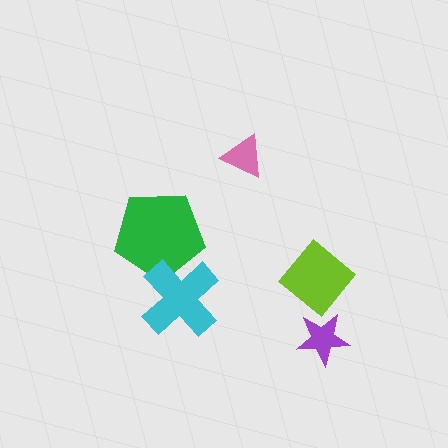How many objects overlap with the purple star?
0 objects overlap with the purple star.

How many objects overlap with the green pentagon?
1 object overlaps with the green pentagon.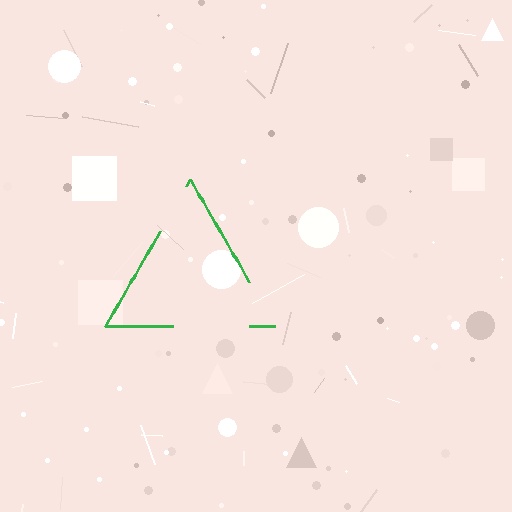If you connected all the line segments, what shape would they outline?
They would outline a triangle.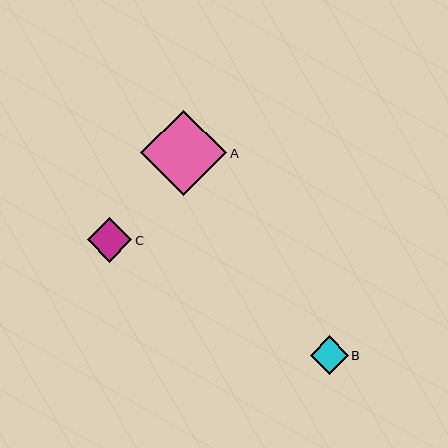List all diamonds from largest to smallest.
From largest to smallest: A, C, B.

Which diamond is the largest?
Diamond A is the largest with a size of approximately 86 pixels.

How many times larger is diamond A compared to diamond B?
Diamond A is approximately 2.2 times the size of diamond B.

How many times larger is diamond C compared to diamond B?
Diamond C is approximately 1.2 times the size of diamond B.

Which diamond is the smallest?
Diamond B is the smallest with a size of approximately 38 pixels.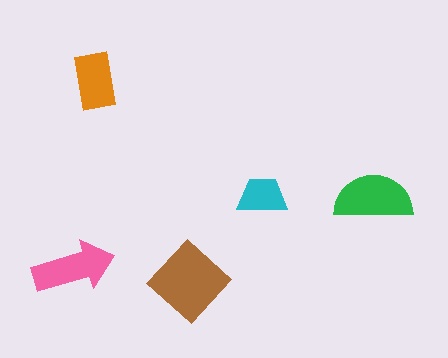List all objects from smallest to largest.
The cyan trapezoid, the orange rectangle, the pink arrow, the green semicircle, the brown diamond.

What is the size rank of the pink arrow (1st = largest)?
3rd.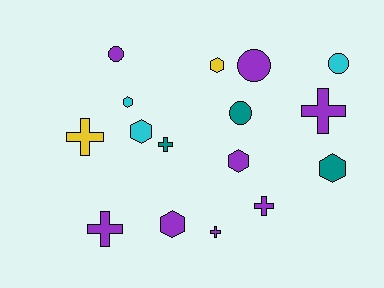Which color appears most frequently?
Purple, with 8 objects.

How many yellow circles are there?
There are no yellow circles.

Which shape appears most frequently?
Cross, with 6 objects.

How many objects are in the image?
There are 16 objects.